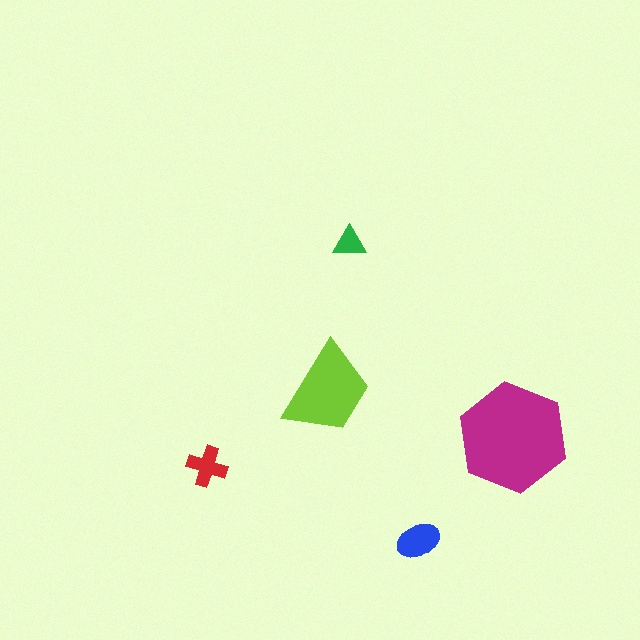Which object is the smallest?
The green triangle.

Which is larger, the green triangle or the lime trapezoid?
The lime trapezoid.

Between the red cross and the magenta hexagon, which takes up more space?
The magenta hexagon.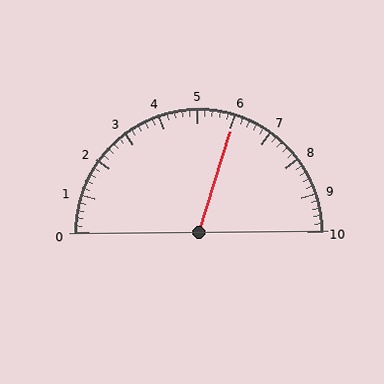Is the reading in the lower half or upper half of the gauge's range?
The reading is in the upper half of the range (0 to 10).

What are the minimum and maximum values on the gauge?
The gauge ranges from 0 to 10.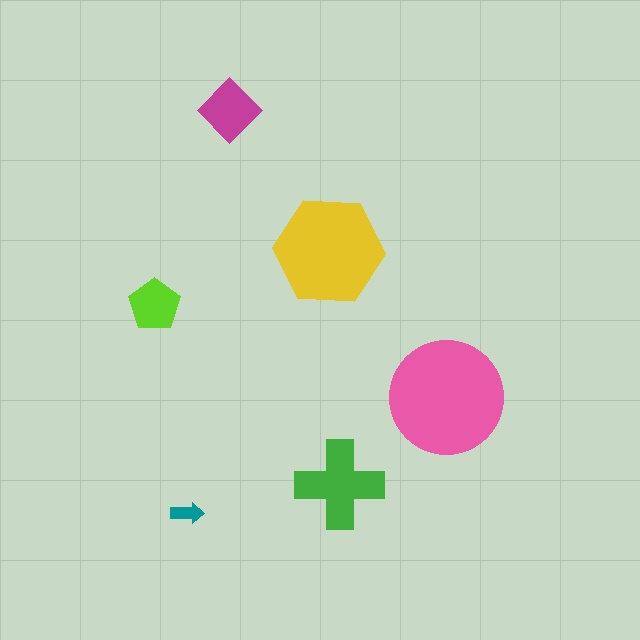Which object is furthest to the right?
The pink circle is rightmost.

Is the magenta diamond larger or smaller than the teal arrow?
Larger.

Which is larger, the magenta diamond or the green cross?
The green cross.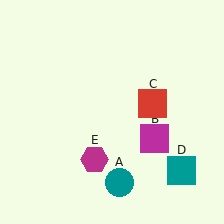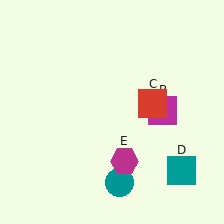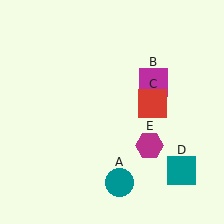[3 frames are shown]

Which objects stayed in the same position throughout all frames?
Teal circle (object A) and red square (object C) and teal square (object D) remained stationary.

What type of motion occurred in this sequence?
The magenta square (object B), magenta hexagon (object E) rotated counterclockwise around the center of the scene.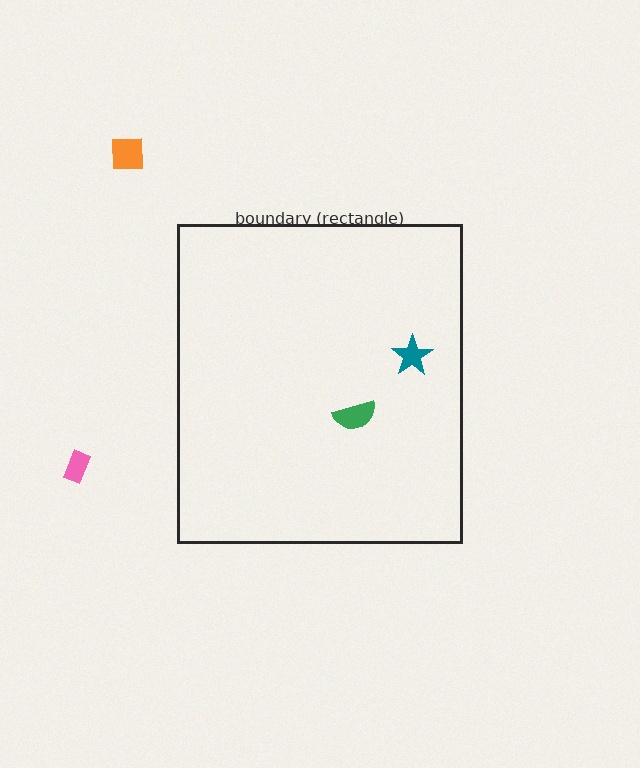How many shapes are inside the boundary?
2 inside, 2 outside.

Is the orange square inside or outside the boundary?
Outside.